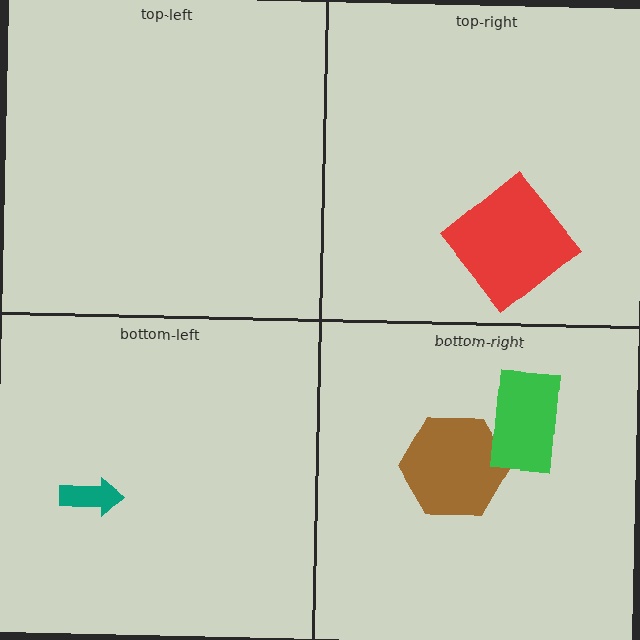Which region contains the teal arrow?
The bottom-left region.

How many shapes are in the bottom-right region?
2.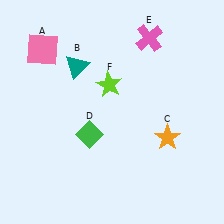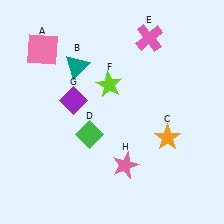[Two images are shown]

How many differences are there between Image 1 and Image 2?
There are 2 differences between the two images.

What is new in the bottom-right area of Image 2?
A pink star (H) was added in the bottom-right area of Image 2.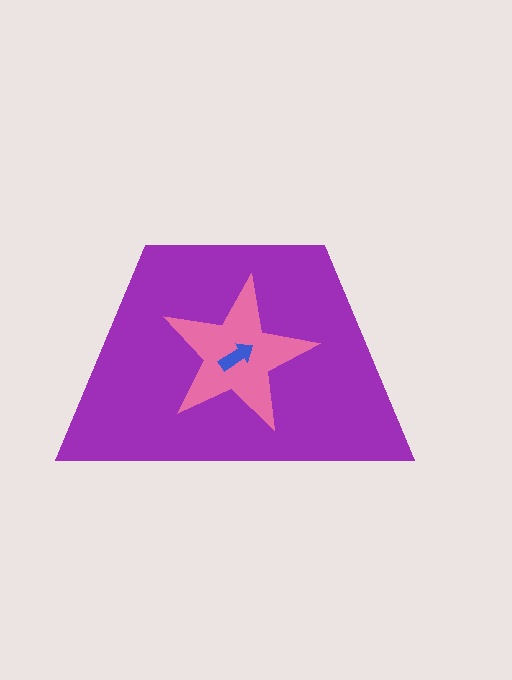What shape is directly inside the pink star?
The blue arrow.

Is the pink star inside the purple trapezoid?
Yes.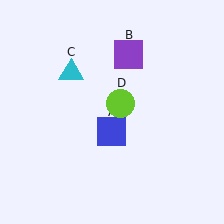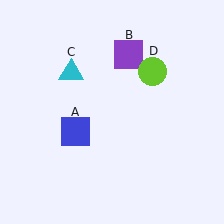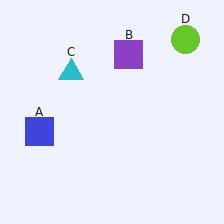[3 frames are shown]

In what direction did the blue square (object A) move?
The blue square (object A) moved left.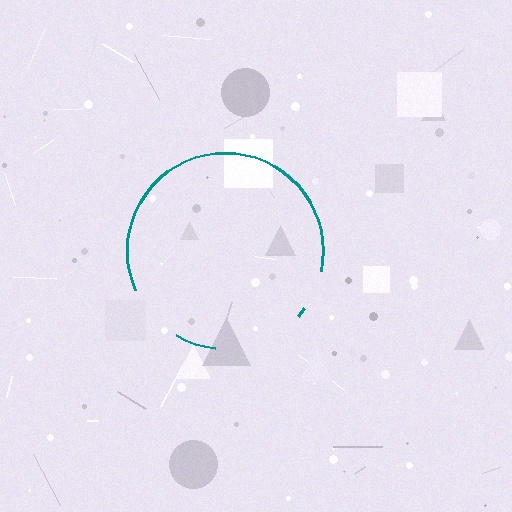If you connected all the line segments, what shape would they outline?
They would outline a circle.